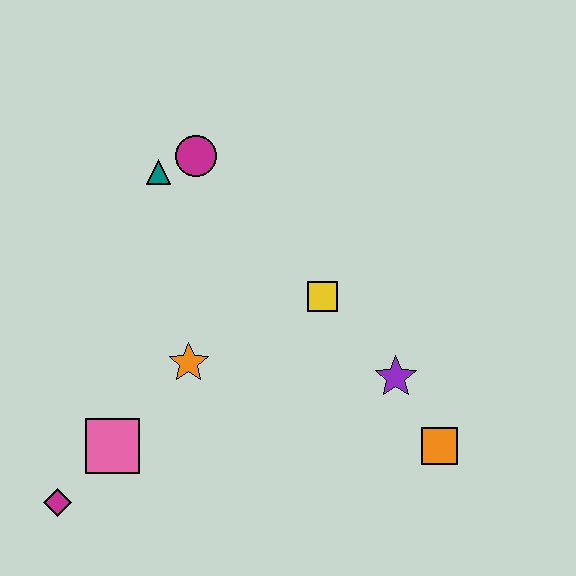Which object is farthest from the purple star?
The magenta diamond is farthest from the purple star.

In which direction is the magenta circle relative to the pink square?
The magenta circle is above the pink square.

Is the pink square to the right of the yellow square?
No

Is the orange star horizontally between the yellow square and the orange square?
No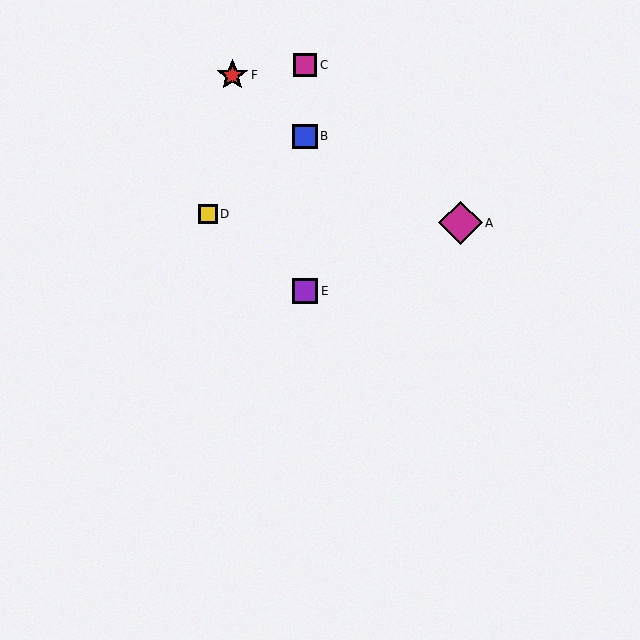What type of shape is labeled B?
Shape B is a blue square.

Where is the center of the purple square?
The center of the purple square is at (305, 291).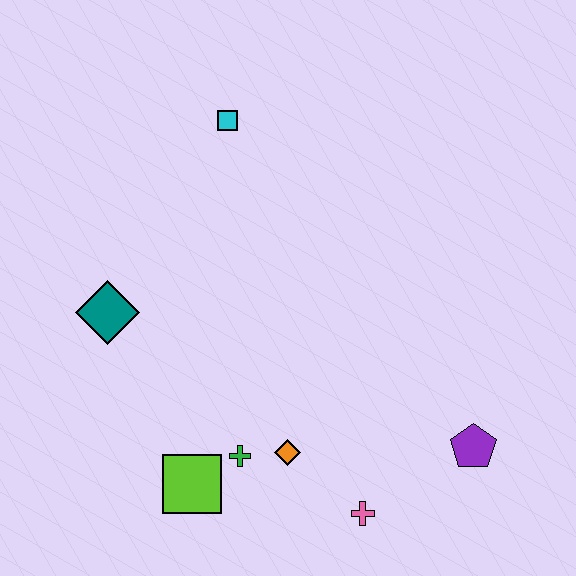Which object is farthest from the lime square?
The cyan square is farthest from the lime square.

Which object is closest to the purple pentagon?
The pink cross is closest to the purple pentagon.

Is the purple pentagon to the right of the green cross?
Yes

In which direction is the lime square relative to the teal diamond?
The lime square is below the teal diamond.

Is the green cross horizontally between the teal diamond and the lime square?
No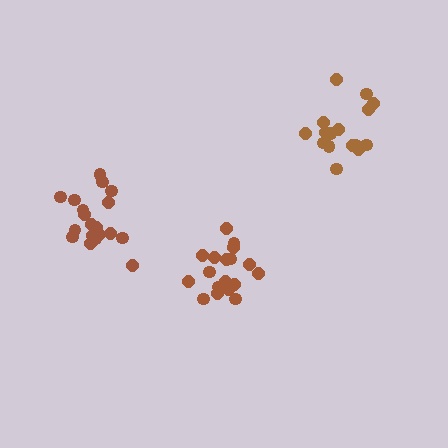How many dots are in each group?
Group 1: 19 dots, Group 2: 20 dots, Group 3: 16 dots (55 total).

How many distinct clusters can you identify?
There are 3 distinct clusters.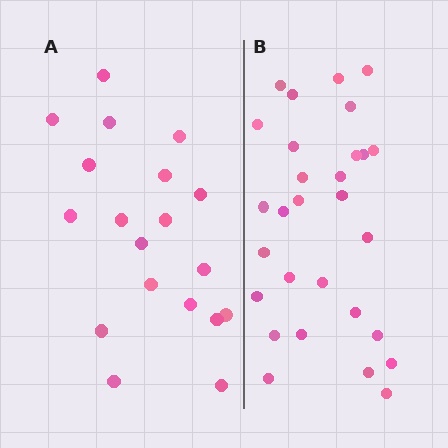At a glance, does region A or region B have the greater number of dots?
Region B (the right region) has more dots.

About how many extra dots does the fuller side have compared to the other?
Region B has roughly 10 or so more dots than region A.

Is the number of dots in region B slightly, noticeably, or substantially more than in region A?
Region B has substantially more. The ratio is roughly 1.5 to 1.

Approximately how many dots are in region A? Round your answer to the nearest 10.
About 20 dots. (The exact count is 19, which rounds to 20.)